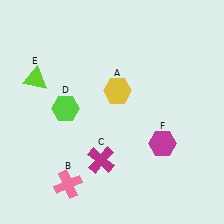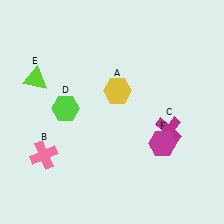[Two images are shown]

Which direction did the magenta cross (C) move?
The magenta cross (C) moved right.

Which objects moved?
The objects that moved are: the pink cross (B), the magenta cross (C).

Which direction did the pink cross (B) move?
The pink cross (B) moved up.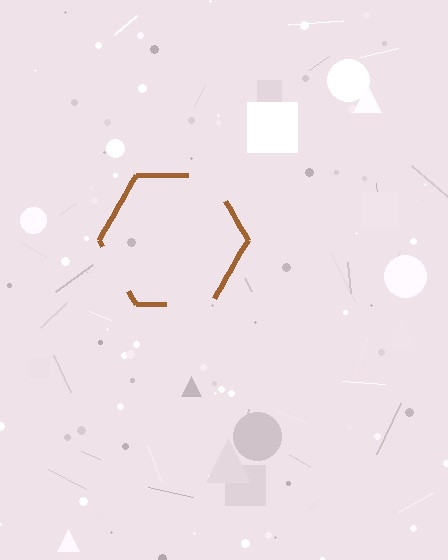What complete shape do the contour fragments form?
The contour fragments form a hexagon.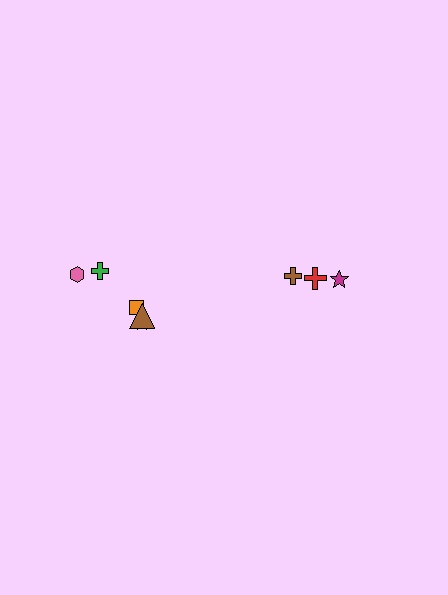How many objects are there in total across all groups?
There are 8 objects.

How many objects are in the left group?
There are 5 objects.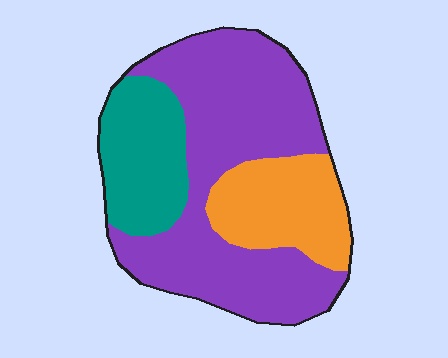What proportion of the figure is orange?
Orange takes up less than a quarter of the figure.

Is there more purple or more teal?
Purple.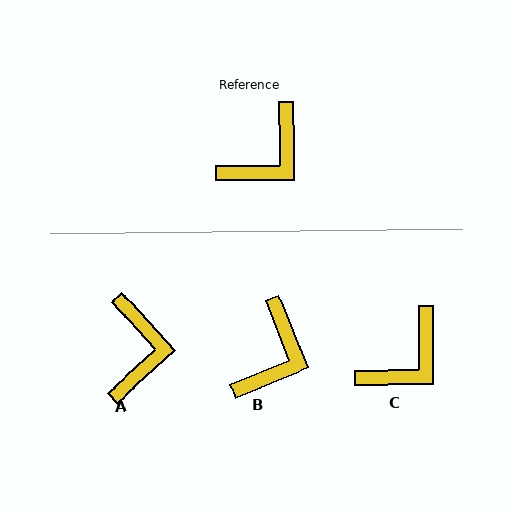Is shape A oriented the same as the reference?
No, it is off by about 42 degrees.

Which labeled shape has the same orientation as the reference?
C.